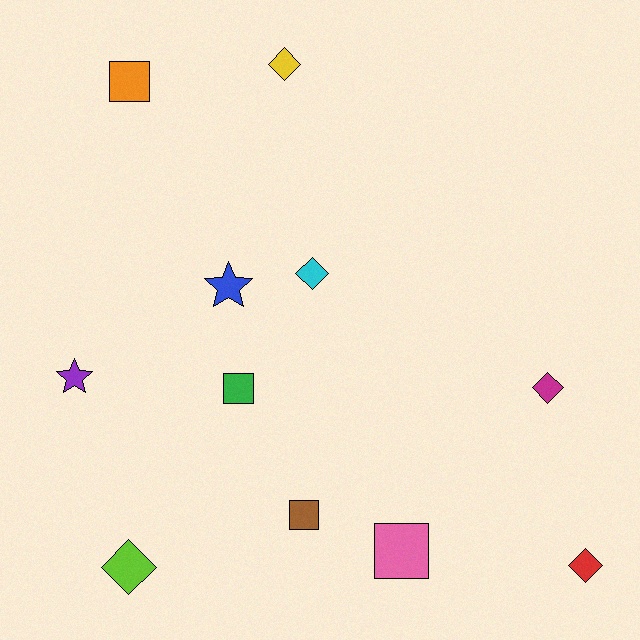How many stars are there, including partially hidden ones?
There are 2 stars.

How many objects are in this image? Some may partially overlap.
There are 11 objects.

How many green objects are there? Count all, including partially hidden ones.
There is 1 green object.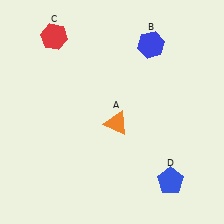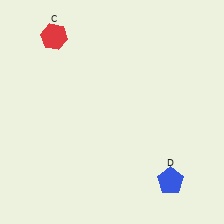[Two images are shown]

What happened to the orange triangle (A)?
The orange triangle (A) was removed in Image 2. It was in the bottom-right area of Image 1.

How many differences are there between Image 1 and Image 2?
There are 2 differences between the two images.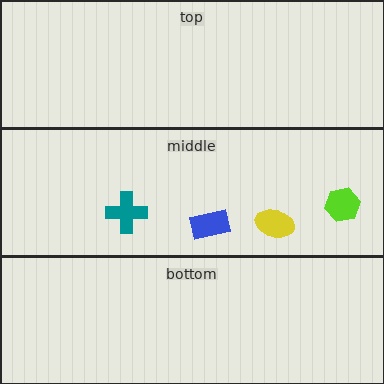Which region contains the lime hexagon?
The middle region.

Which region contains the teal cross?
The middle region.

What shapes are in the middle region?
The teal cross, the yellow ellipse, the lime hexagon, the blue rectangle.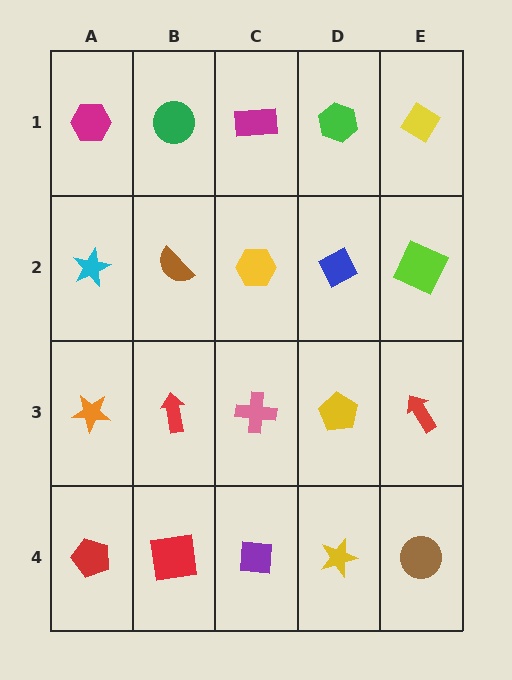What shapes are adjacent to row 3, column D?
A blue diamond (row 2, column D), a yellow star (row 4, column D), a pink cross (row 3, column C), a red arrow (row 3, column E).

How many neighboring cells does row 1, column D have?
3.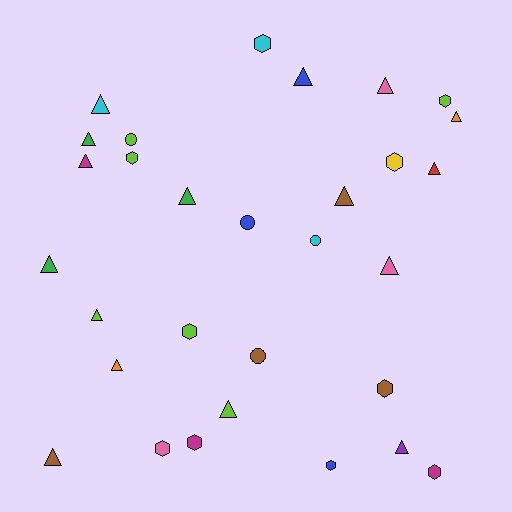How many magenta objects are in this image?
There are 3 magenta objects.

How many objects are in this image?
There are 30 objects.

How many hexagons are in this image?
There are 10 hexagons.